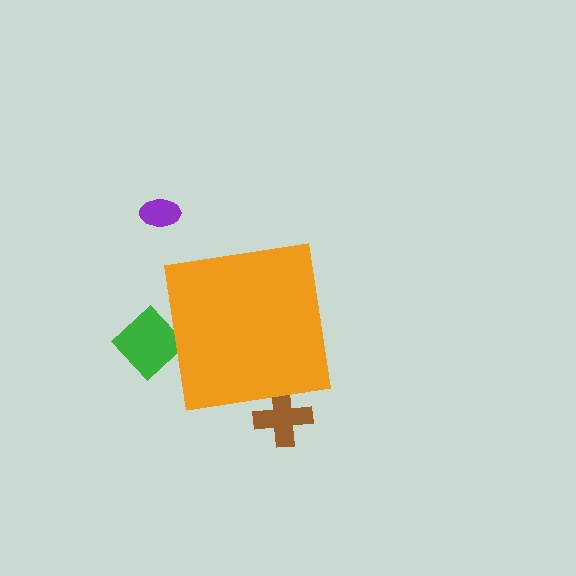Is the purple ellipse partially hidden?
No, the purple ellipse is fully visible.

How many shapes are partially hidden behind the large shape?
2 shapes are partially hidden.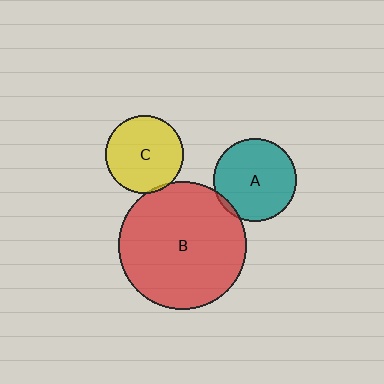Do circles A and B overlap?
Yes.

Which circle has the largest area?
Circle B (red).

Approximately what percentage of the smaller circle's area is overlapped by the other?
Approximately 5%.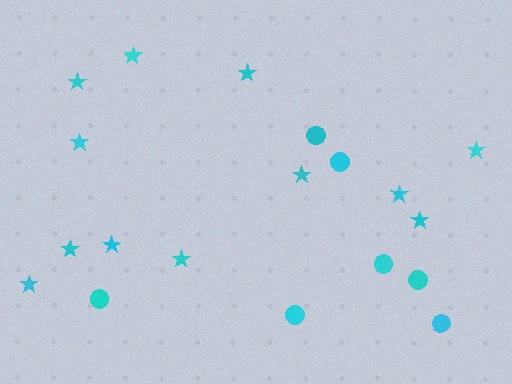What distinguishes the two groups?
There are 2 groups: one group of circles (7) and one group of stars (12).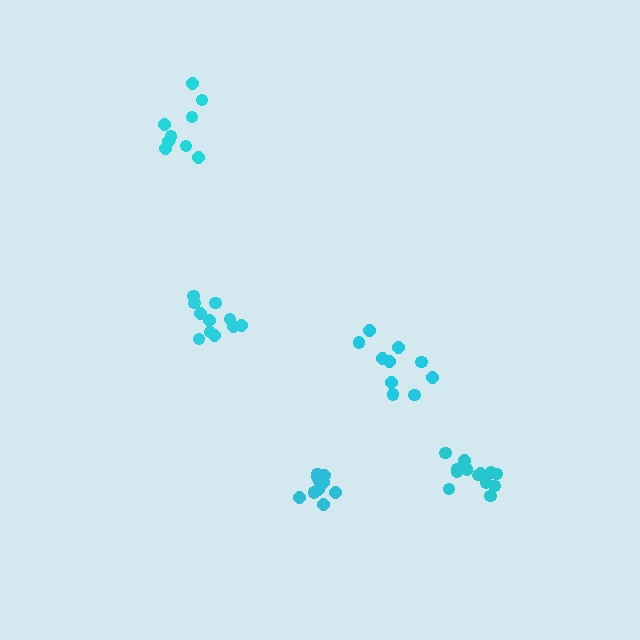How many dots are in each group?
Group 1: 10 dots, Group 2: 13 dots, Group 3: 10 dots, Group 4: 11 dots, Group 5: 9 dots (53 total).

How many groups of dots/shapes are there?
There are 5 groups.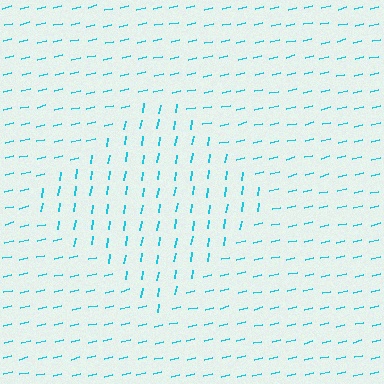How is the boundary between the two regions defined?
The boundary is defined purely by a change in line orientation (approximately 68 degrees difference). All lines are the same color and thickness.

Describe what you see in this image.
The image is filled with small cyan line segments. A diamond region in the image has lines oriented differently from the surrounding lines, creating a visible texture boundary.